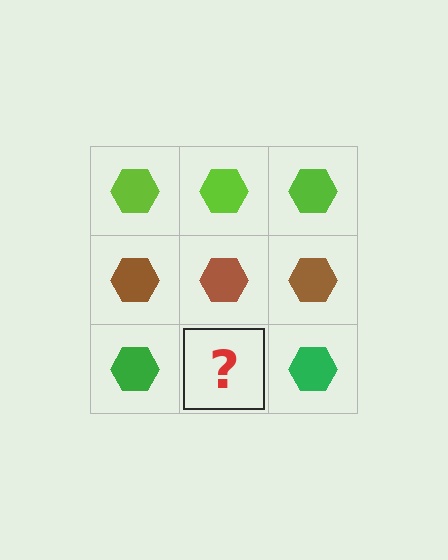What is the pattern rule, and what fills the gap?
The rule is that each row has a consistent color. The gap should be filled with a green hexagon.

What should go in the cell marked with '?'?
The missing cell should contain a green hexagon.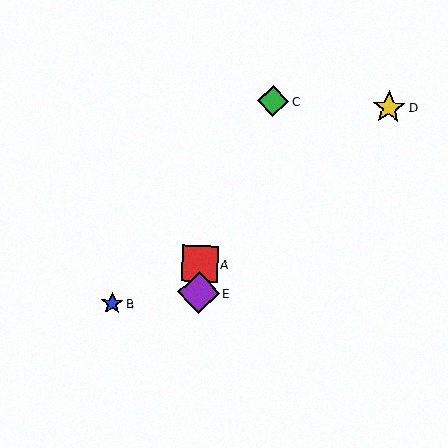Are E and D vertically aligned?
No, E is at x≈199 and D is at x≈389.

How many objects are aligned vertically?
2 objects (A, E) are aligned vertically.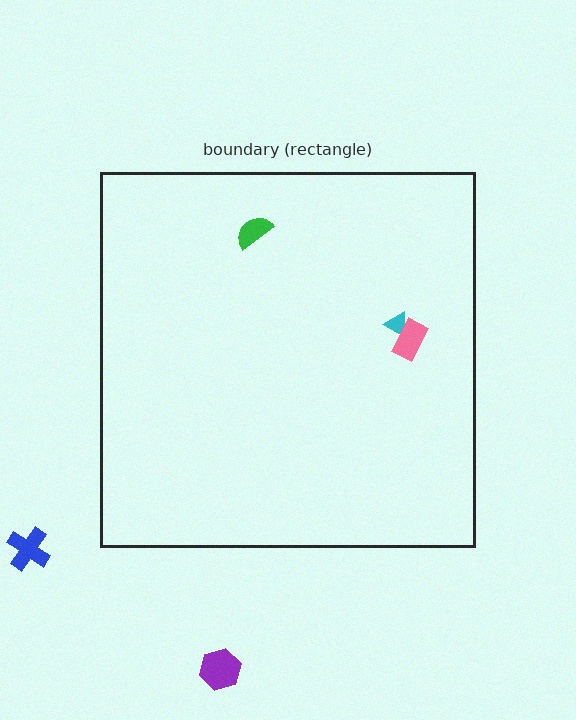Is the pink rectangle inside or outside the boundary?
Inside.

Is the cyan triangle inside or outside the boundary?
Inside.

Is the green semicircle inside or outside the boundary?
Inside.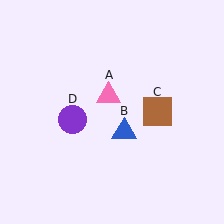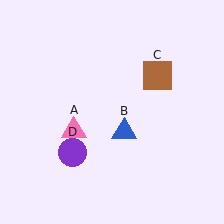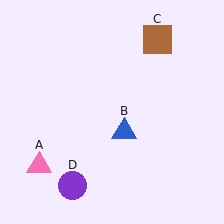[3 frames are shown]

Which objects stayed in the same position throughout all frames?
Blue triangle (object B) remained stationary.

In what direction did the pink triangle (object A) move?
The pink triangle (object A) moved down and to the left.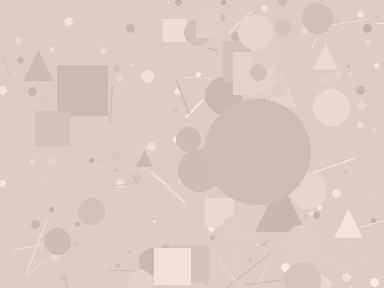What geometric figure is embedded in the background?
A circle is embedded in the background.